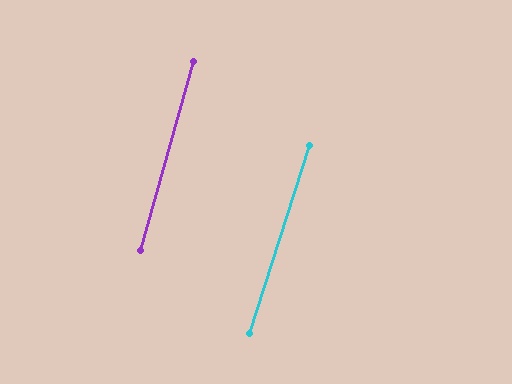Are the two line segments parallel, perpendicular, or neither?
Parallel — their directions differ by only 1.9°.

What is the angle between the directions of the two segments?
Approximately 2 degrees.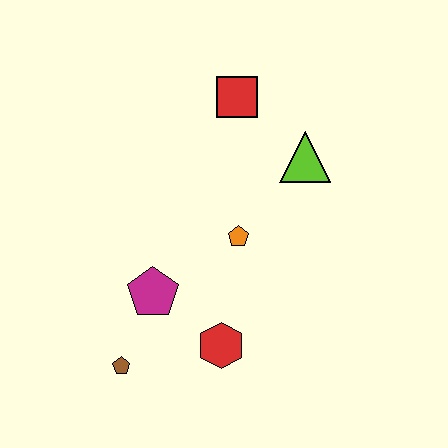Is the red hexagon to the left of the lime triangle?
Yes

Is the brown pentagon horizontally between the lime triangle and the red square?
No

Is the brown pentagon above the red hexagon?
No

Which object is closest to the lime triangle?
The red square is closest to the lime triangle.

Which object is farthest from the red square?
The brown pentagon is farthest from the red square.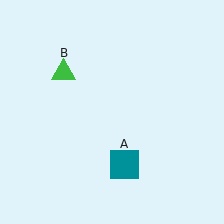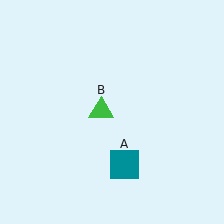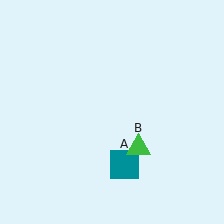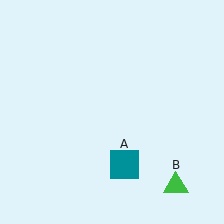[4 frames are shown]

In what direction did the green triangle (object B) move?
The green triangle (object B) moved down and to the right.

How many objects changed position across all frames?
1 object changed position: green triangle (object B).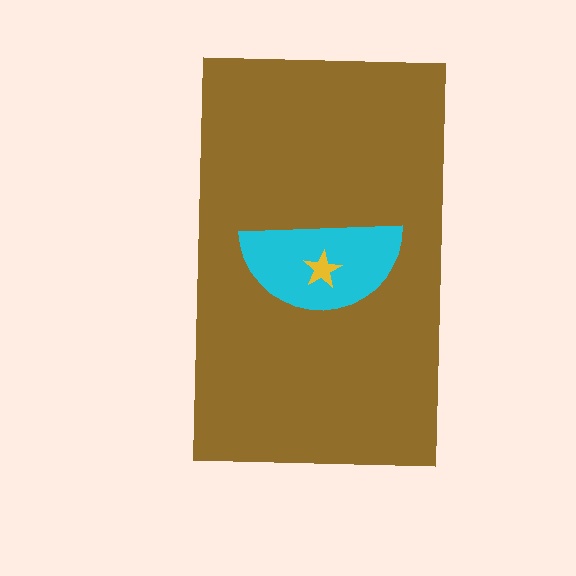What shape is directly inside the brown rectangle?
The cyan semicircle.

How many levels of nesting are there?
3.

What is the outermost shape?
The brown rectangle.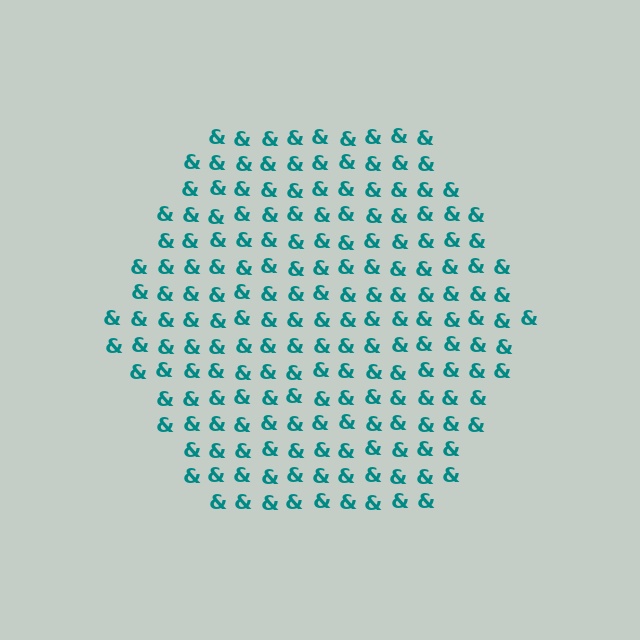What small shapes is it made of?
It is made of small ampersands.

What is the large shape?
The large shape is a hexagon.